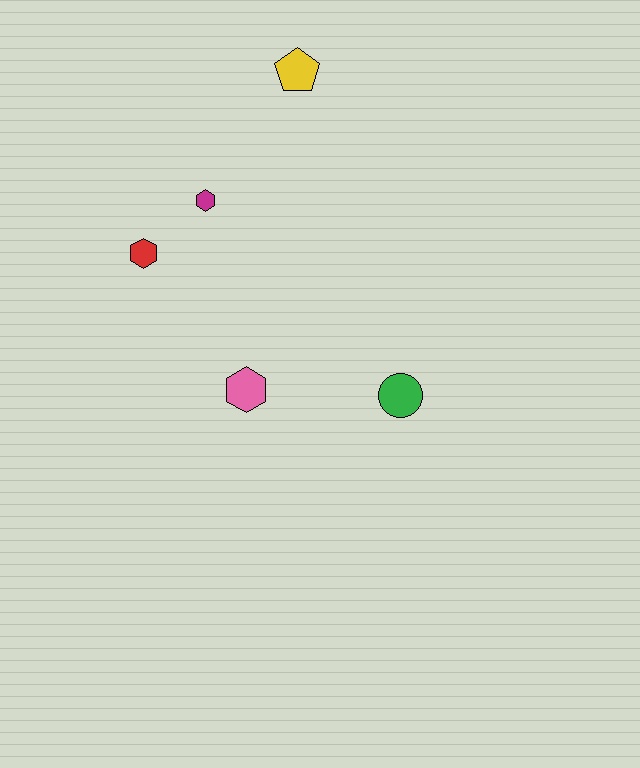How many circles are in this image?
There is 1 circle.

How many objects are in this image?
There are 5 objects.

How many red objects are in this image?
There is 1 red object.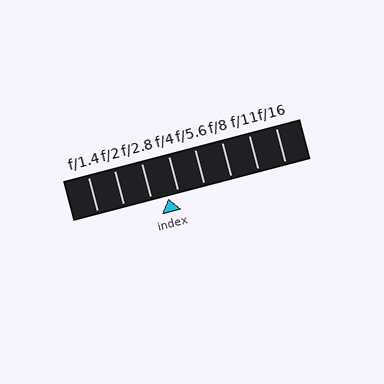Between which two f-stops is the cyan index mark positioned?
The index mark is between f/2.8 and f/4.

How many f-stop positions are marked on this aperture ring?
There are 8 f-stop positions marked.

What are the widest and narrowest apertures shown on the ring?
The widest aperture shown is f/1.4 and the narrowest is f/16.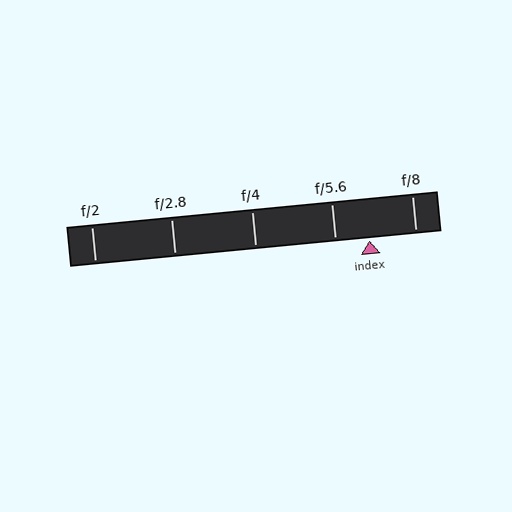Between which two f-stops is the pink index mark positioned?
The index mark is between f/5.6 and f/8.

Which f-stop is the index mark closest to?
The index mark is closest to f/5.6.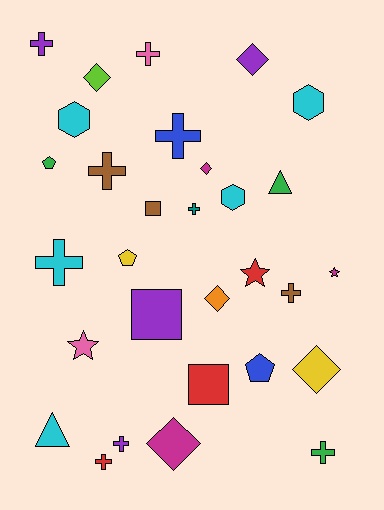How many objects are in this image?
There are 30 objects.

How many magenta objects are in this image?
There are 3 magenta objects.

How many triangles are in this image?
There are 2 triangles.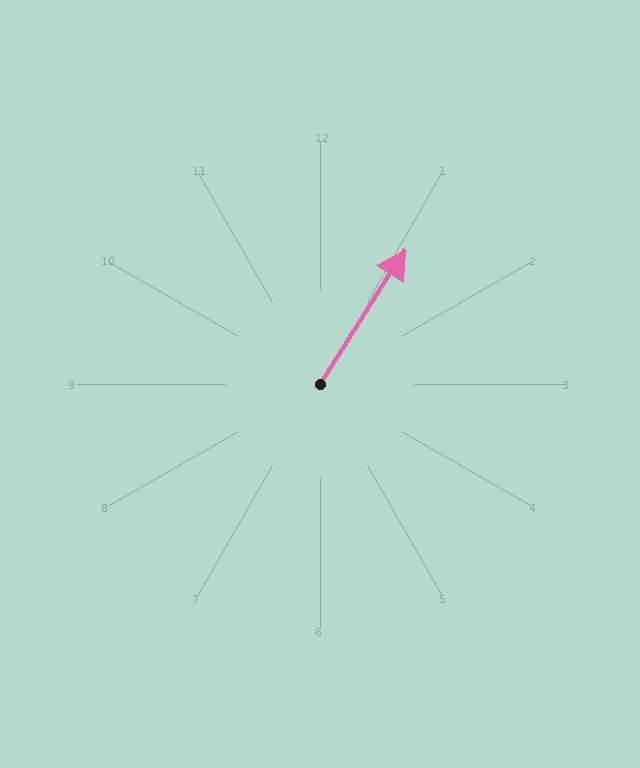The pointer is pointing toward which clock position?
Roughly 1 o'clock.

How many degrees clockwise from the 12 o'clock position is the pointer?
Approximately 32 degrees.